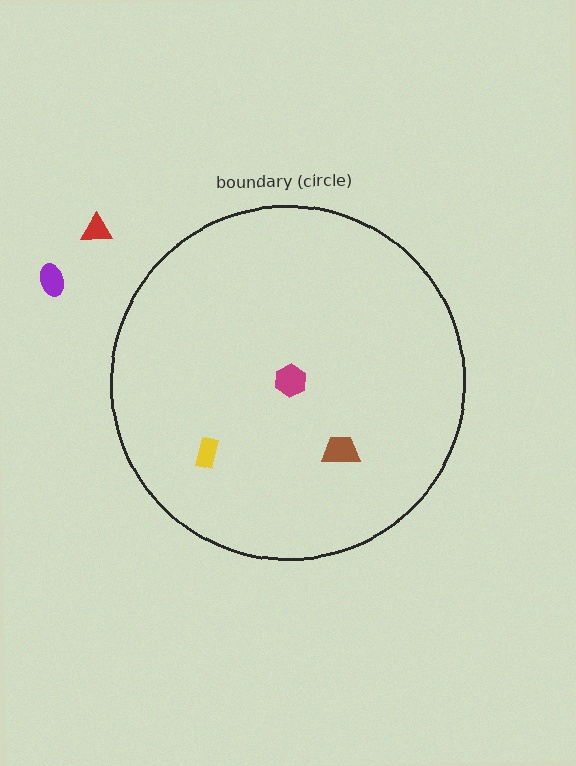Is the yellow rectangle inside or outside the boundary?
Inside.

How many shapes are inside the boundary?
3 inside, 2 outside.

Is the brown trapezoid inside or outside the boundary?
Inside.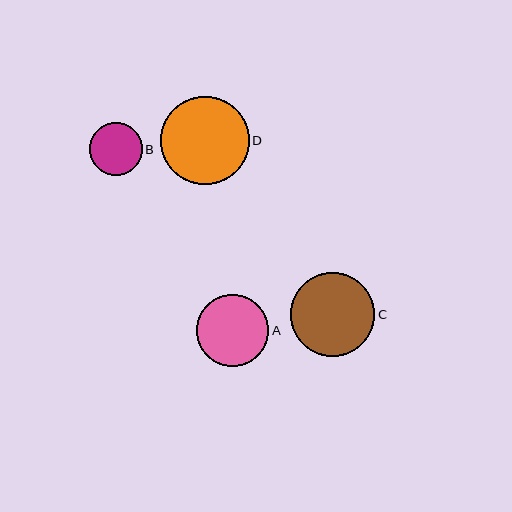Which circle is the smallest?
Circle B is the smallest with a size of approximately 53 pixels.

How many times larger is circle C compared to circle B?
Circle C is approximately 1.6 times the size of circle B.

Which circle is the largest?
Circle D is the largest with a size of approximately 88 pixels.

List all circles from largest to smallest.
From largest to smallest: D, C, A, B.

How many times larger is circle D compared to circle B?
Circle D is approximately 1.7 times the size of circle B.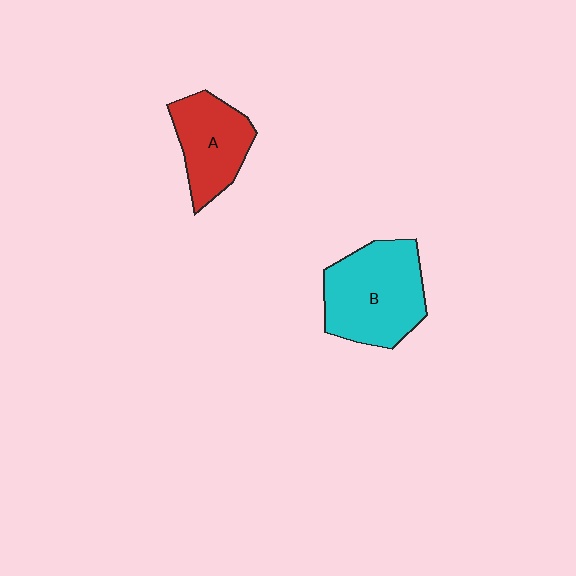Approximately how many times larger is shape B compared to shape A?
Approximately 1.4 times.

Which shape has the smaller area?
Shape A (red).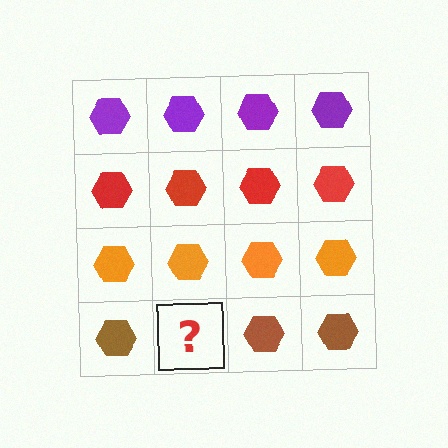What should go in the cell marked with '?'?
The missing cell should contain a brown hexagon.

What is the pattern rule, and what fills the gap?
The rule is that each row has a consistent color. The gap should be filled with a brown hexagon.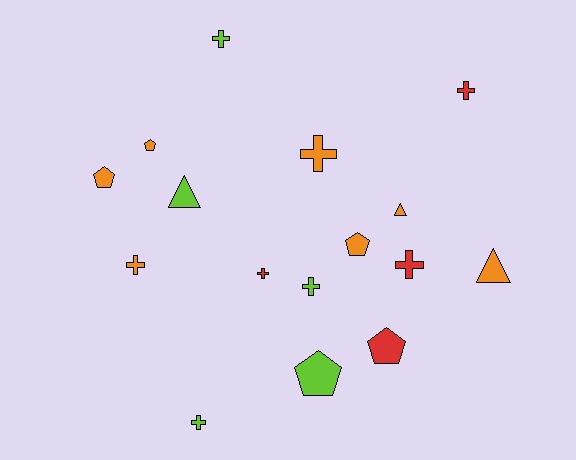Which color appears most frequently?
Orange, with 7 objects.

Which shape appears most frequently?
Cross, with 8 objects.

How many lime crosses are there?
There are 3 lime crosses.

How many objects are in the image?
There are 16 objects.